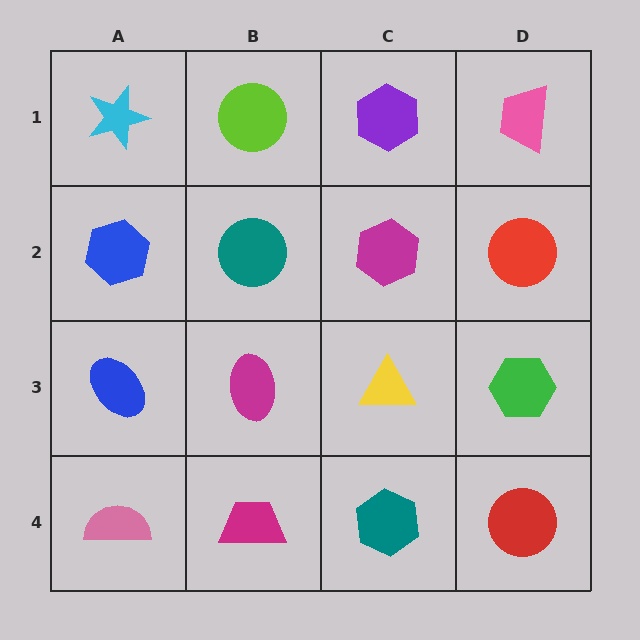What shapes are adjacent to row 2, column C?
A purple hexagon (row 1, column C), a yellow triangle (row 3, column C), a teal circle (row 2, column B), a red circle (row 2, column D).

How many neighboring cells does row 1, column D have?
2.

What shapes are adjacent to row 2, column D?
A pink trapezoid (row 1, column D), a green hexagon (row 3, column D), a magenta hexagon (row 2, column C).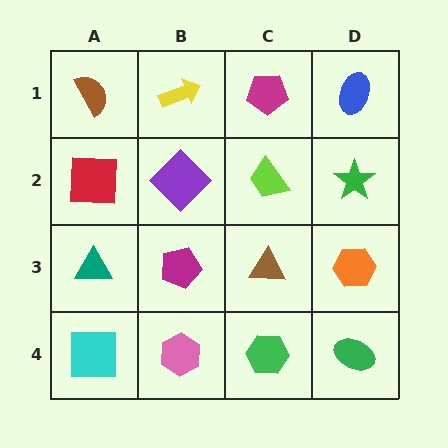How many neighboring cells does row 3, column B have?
4.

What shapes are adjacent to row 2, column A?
A brown semicircle (row 1, column A), a teal triangle (row 3, column A), a purple diamond (row 2, column B).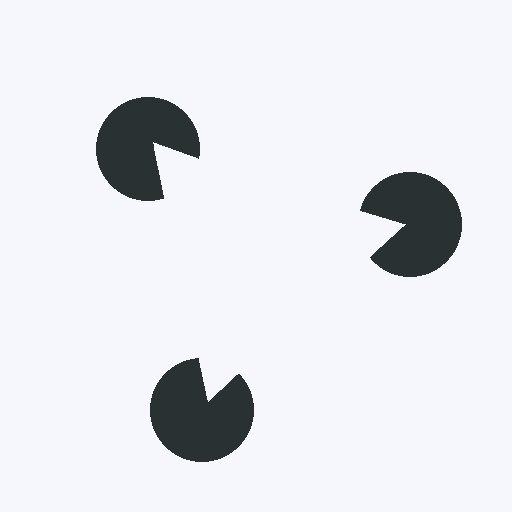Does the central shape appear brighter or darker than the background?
It typically appears slightly brighter than the background, even though no actual brightness change is drawn.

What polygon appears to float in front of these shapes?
An illusory triangle — its edges are inferred from the aligned wedge cuts in the pac-man discs, not physically drawn.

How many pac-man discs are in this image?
There are 3 — one at each vertex of the illusory triangle.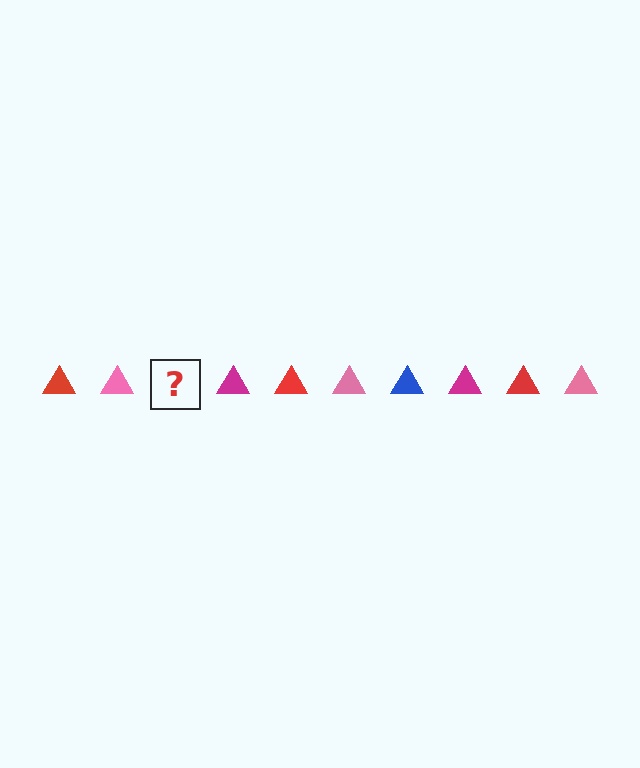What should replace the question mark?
The question mark should be replaced with a blue triangle.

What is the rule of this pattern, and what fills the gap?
The rule is that the pattern cycles through red, pink, blue, magenta triangles. The gap should be filled with a blue triangle.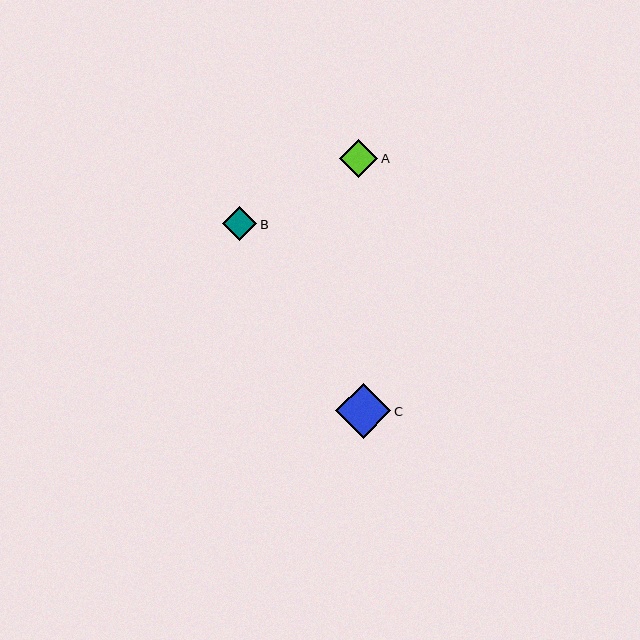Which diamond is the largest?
Diamond C is the largest with a size of approximately 55 pixels.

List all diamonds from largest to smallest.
From largest to smallest: C, A, B.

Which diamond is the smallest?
Diamond B is the smallest with a size of approximately 35 pixels.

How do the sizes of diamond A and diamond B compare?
Diamond A and diamond B are approximately the same size.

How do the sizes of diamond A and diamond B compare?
Diamond A and diamond B are approximately the same size.